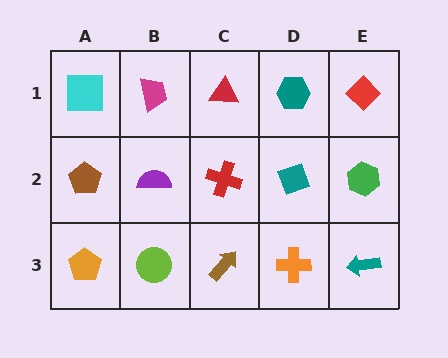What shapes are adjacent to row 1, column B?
A purple semicircle (row 2, column B), a cyan square (row 1, column A), a red triangle (row 1, column C).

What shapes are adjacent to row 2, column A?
A cyan square (row 1, column A), an orange pentagon (row 3, column A), a purple semicircle (row 2, column B).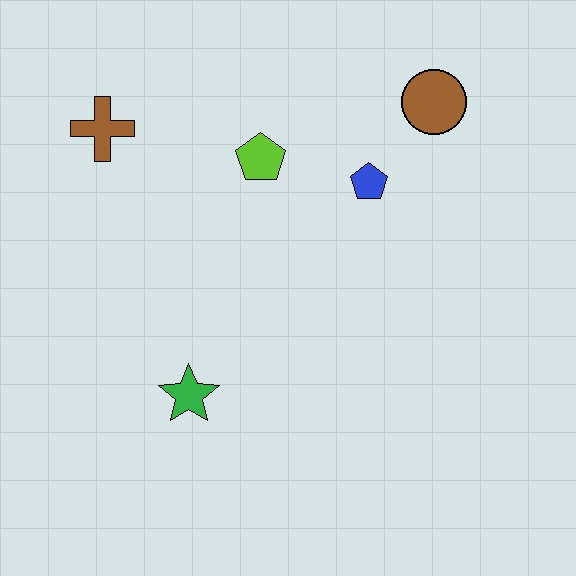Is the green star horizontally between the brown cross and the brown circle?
Yes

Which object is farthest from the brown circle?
The green star is farthest from the brown circle.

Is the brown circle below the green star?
No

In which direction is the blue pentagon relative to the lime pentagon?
The blue pentagon is to the right of the lime pentagon.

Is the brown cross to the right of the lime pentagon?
No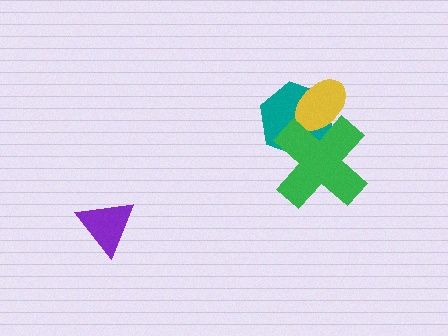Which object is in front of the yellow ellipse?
The green cross is in front of the yellow ellipse.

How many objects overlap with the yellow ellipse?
2 objects overlap with the yellow ellipse.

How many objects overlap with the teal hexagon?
2 objects overlap with the teal hexagon.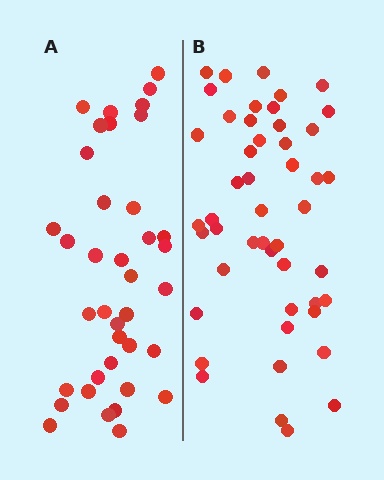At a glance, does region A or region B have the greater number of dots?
Region B (the right region) has more dots.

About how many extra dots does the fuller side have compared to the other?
Region B has roughly 10 or so more dots than region A.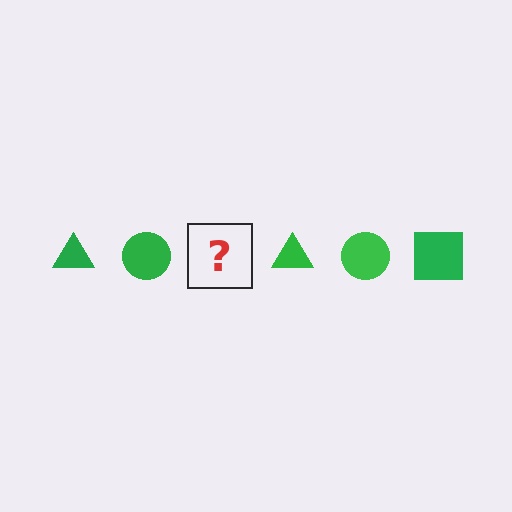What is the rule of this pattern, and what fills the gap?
The rule is that the pattern cycles through triangle, circle, square shapes in green. The gap should be filled with a green square.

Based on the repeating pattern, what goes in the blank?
The blank should be a green square.